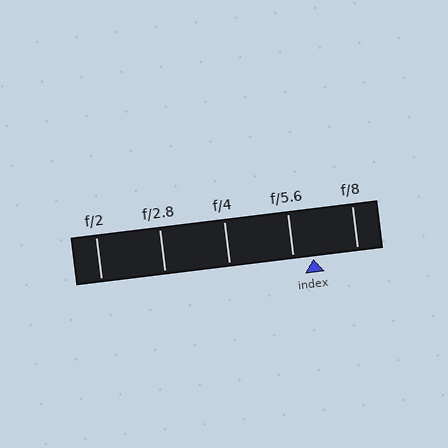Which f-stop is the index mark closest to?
The index mark is closest to f/5.6.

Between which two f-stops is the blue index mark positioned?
The index mark is between f/5.6 and f/8.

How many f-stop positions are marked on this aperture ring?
There are 5 f-stop positions marked.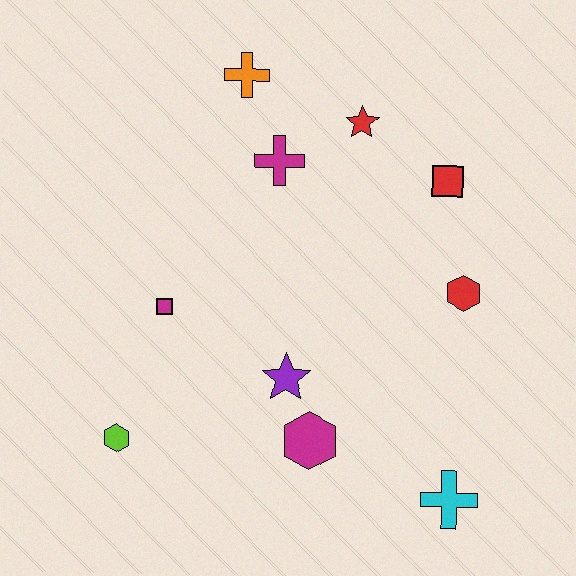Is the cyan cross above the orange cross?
No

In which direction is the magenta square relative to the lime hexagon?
The magenta square is above the lime hexagon.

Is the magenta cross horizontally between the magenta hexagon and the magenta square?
Yes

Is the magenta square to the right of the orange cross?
No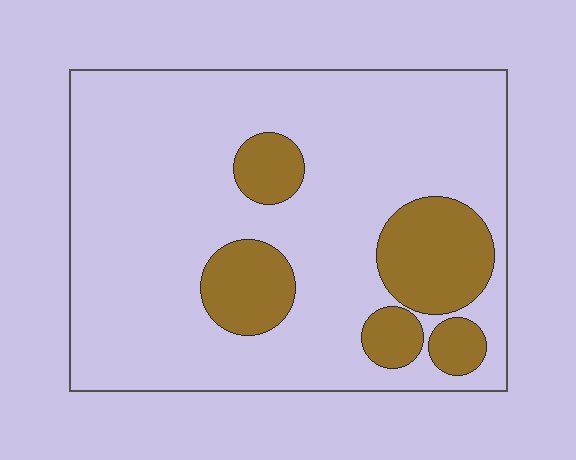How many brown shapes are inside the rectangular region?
5.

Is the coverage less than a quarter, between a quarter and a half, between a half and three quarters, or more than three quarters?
Less than a quarter.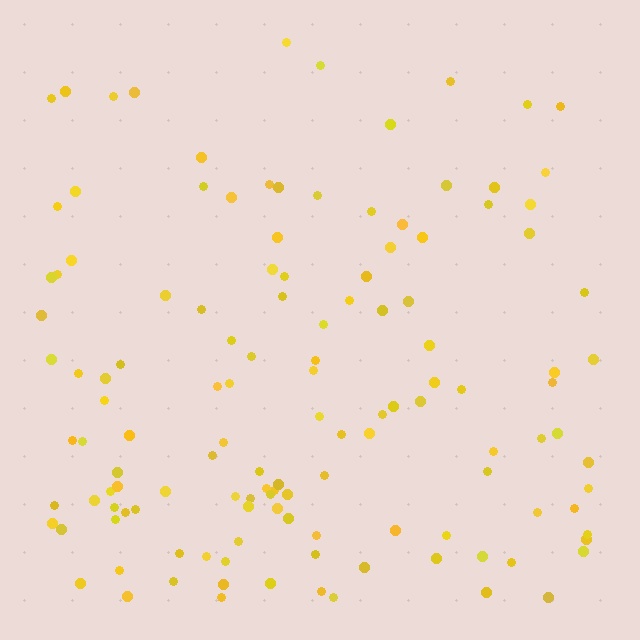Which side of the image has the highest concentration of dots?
The bottom.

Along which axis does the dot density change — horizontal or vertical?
Vertical.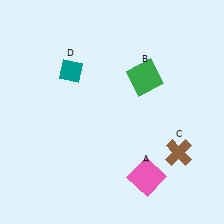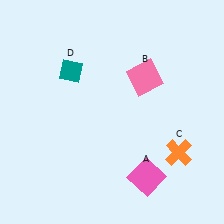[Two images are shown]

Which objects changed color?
B changed from green to pink. C changed from brown to orange.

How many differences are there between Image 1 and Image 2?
There are 2 differences between the two images.